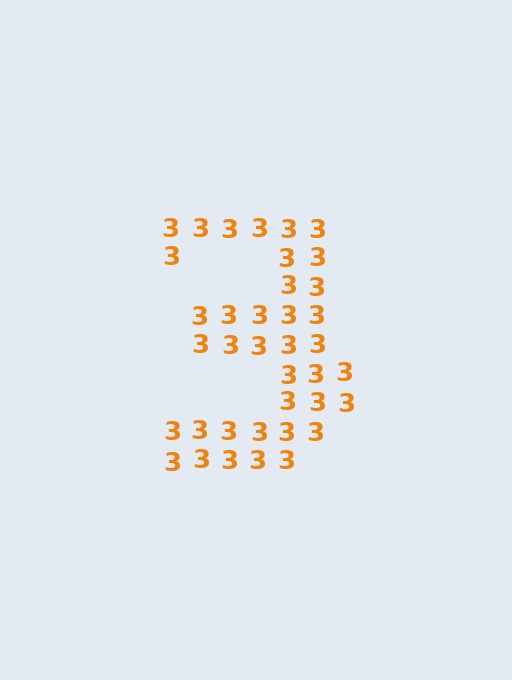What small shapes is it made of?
It is made of small digit 3's.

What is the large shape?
The large shape is the digit 3.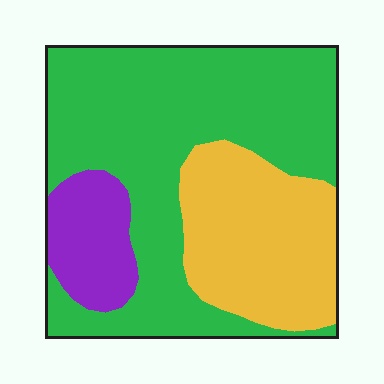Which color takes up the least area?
Purple, at roughly 10%.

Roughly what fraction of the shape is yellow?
Yellow covers roughly 30% of the shape.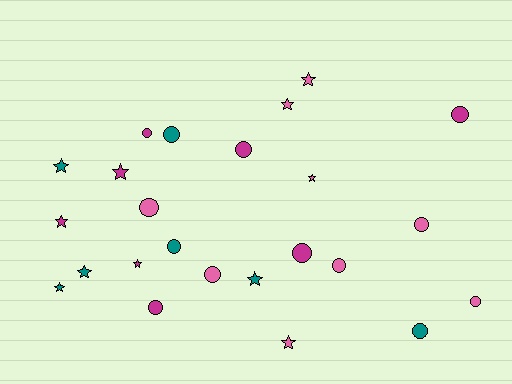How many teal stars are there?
There are 4 teal stars.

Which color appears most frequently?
Pink, with 9 objects.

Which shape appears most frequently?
Circle, with 13 objects.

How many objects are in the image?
There are 24 objects.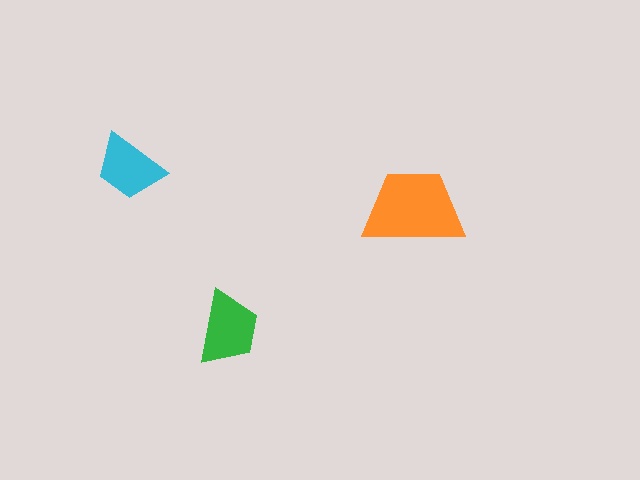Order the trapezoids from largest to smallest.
the orange one, the green one, the cyan one.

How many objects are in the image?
There are 3 objects in the image.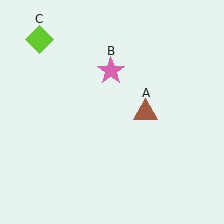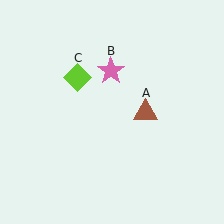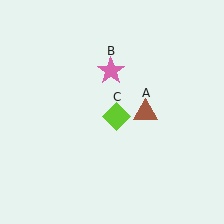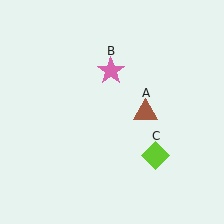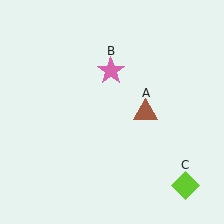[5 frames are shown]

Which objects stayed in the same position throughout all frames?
Brown triangle (object A) and pink star (object B) remained stationary.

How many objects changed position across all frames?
1 object changed position: lime diamond (object C).